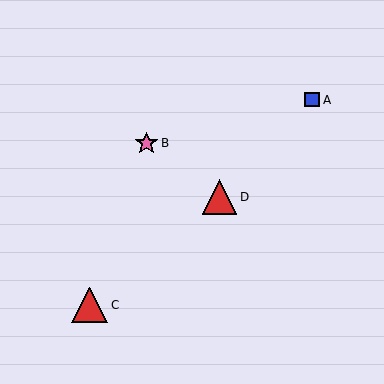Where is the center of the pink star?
The center of the pink star is at (147, 143).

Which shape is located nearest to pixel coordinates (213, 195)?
The red triangle (labeled D) at (220, 197) is nearest to that location.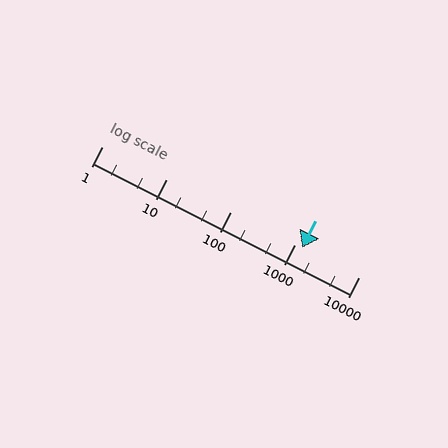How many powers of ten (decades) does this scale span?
The scale spans 4 decades, from 1 to 10000.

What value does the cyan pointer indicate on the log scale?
The pointer indicates approximately 1300.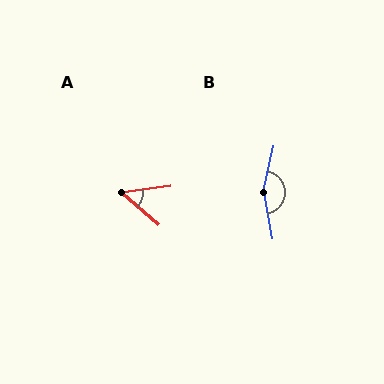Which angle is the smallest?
A, at approximately 49 degrees.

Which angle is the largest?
B, at approximately 156 degrees.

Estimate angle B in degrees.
Approximately 156 degrees.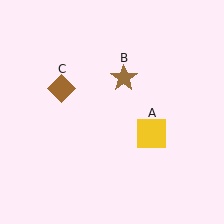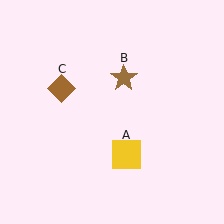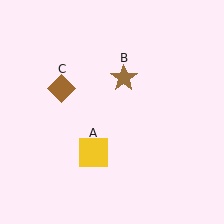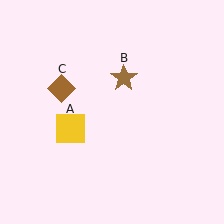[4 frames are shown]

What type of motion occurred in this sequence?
The yellow square (object A) rotated clockwise around the center of the scene.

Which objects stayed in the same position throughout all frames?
Brown star (object B) and brown diamond (object C) remained stationary.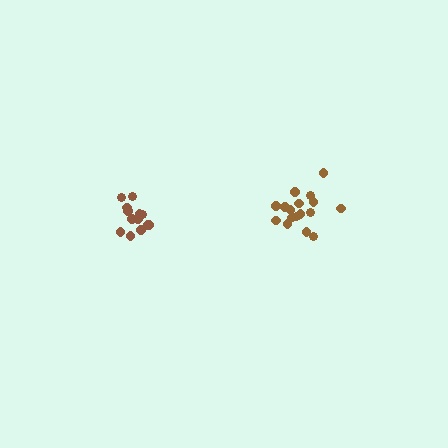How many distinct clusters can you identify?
There are 2 distinct clusters.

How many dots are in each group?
Group 1: 17 dots, Group 2: 13 dots (30 total).